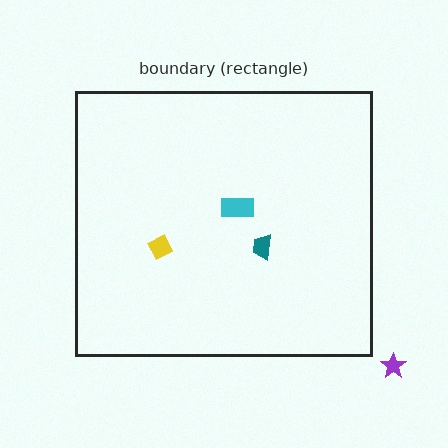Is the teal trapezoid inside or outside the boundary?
Inside.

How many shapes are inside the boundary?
3 inside, 1 outside.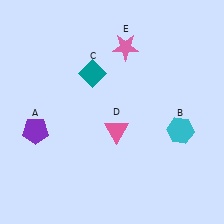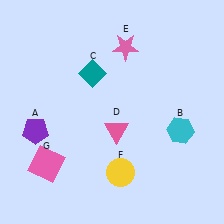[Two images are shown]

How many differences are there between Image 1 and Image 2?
There are 2 differences between the two images.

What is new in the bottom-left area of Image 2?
A pink square (G) was added in the bottom-left area of Image 2.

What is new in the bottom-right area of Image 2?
A yellow circle (F) was added in the bottom-right area of Image 2.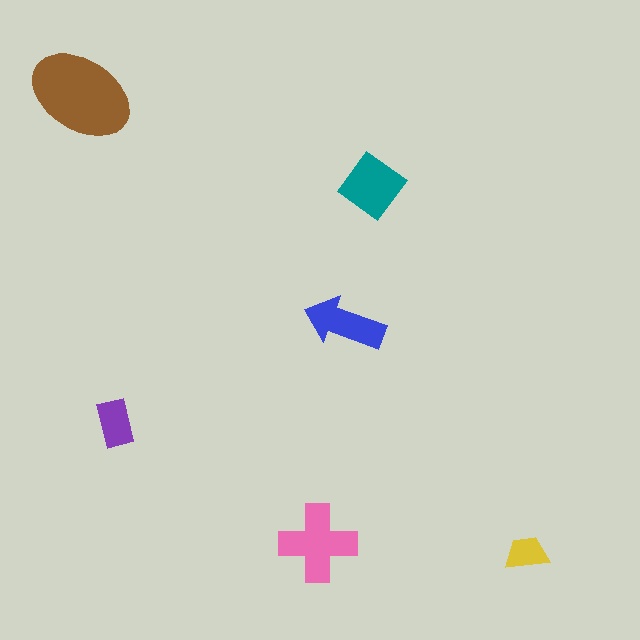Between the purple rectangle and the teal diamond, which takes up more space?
The teal diamond.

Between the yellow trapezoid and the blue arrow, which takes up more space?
The blue arrow.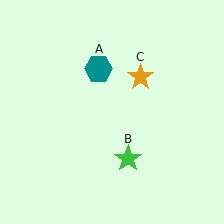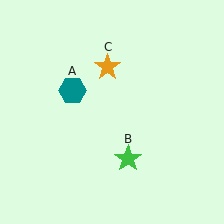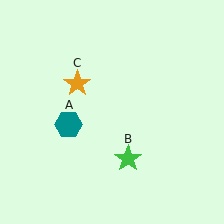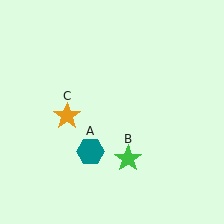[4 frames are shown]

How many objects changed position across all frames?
2 objects changed position: teal hexagon (object A), orange star (object C).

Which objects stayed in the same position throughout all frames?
Green star (object B) remained stationary.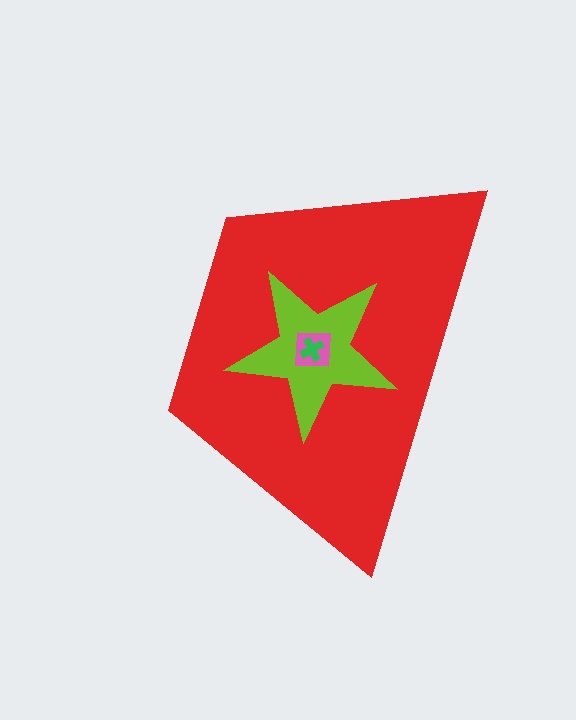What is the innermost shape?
The green cross.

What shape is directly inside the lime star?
The pink square.